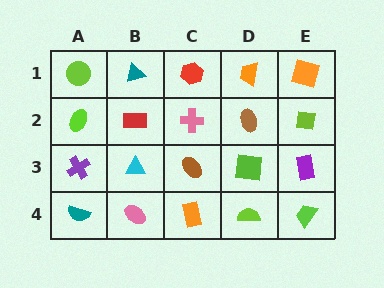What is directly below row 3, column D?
A lime semicircle.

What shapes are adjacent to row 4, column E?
A purple rectangle (row 3, column E), a lime semicircle (row 4, column D).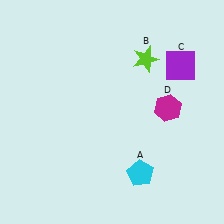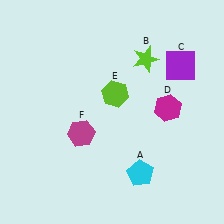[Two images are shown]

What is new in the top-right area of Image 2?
A lime hexagon (E) was added in the top-right area of Image 2.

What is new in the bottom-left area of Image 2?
A magenta hexagon (F) was added in the bottom-left area of Image 2.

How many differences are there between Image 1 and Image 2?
There are 2 differences between the two images.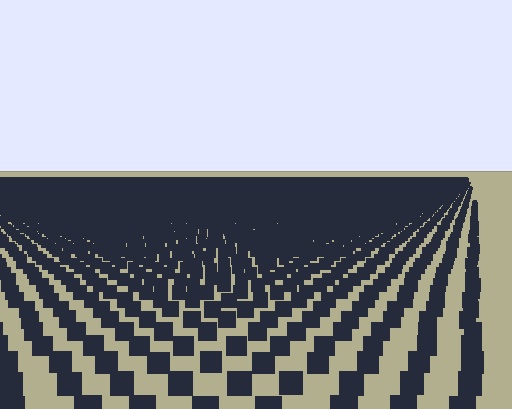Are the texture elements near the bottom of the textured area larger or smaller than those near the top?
Larger. Near the bottom, elements are closer to the viewer and appear at a bigger on-screen size.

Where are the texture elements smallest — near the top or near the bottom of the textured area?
Near the top.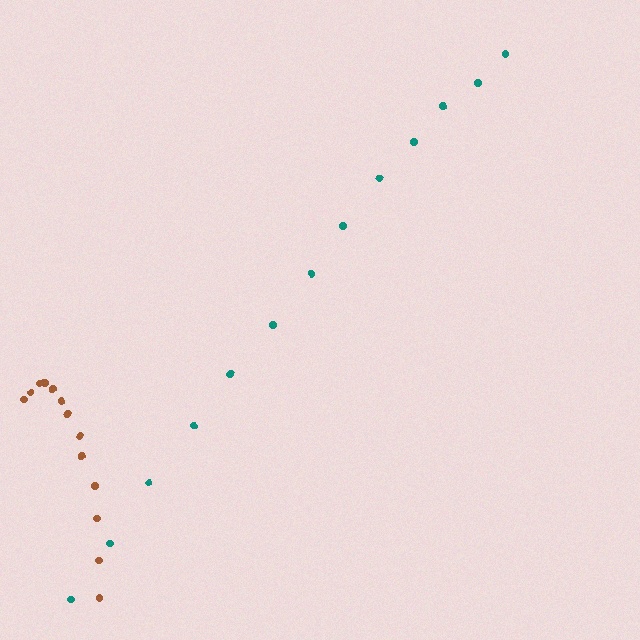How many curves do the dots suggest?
There are 2 distinct paths.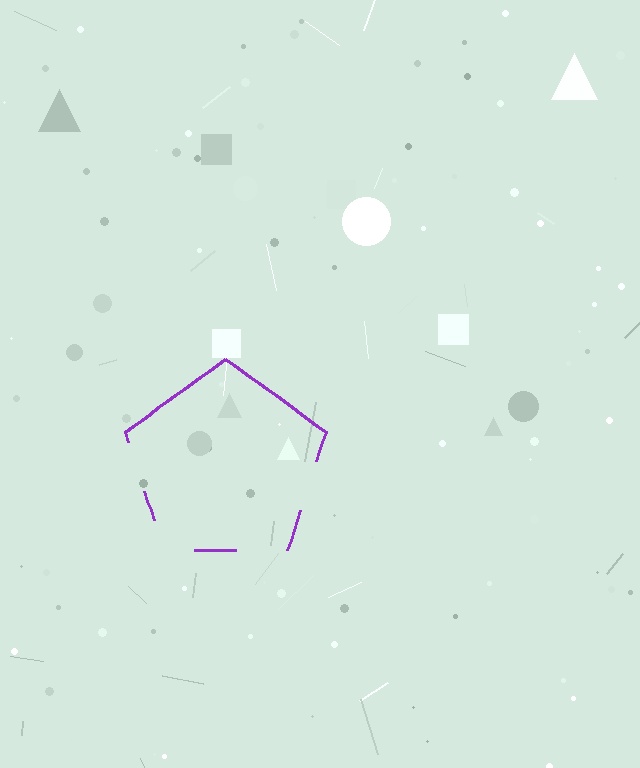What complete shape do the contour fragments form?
The contour fragments form a pentagon.